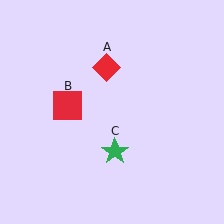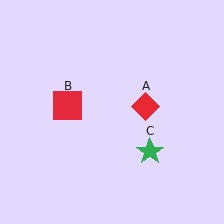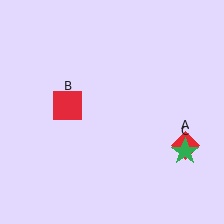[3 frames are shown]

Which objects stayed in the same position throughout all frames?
Red square (object B) remained stationary.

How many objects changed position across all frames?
2 objects changed position: red diamond (object A), green star (object C).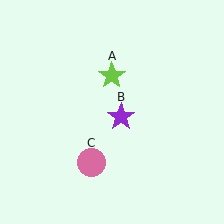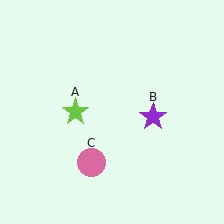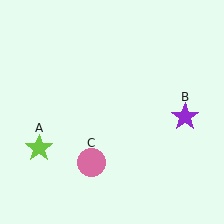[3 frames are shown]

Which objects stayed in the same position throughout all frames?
Pink circle (object C) remained stationary.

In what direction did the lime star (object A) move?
The lime star (object A) moved down and to the left.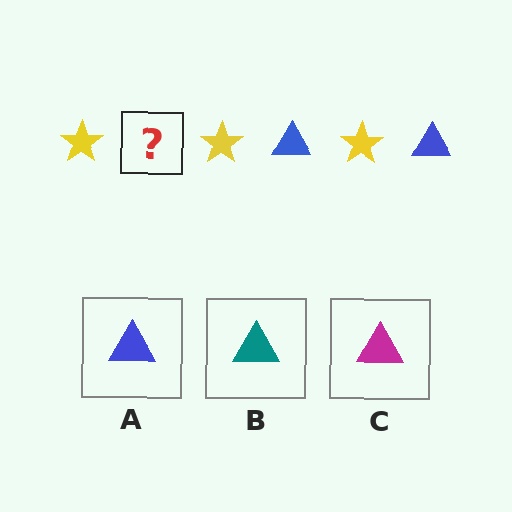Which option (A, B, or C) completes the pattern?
A.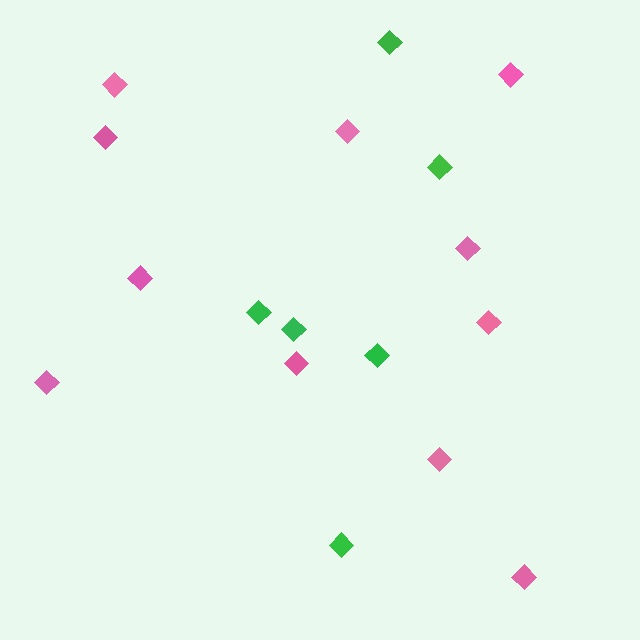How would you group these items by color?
There are 2 groups: one group of pink diamonds (11) and one group of green diamonds (6).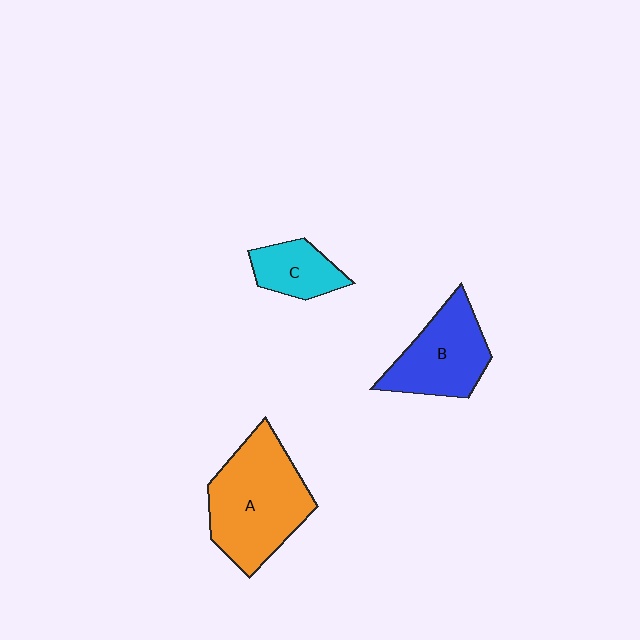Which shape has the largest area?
Shape A (orange).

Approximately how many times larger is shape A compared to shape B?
Approximately 1.4 times.